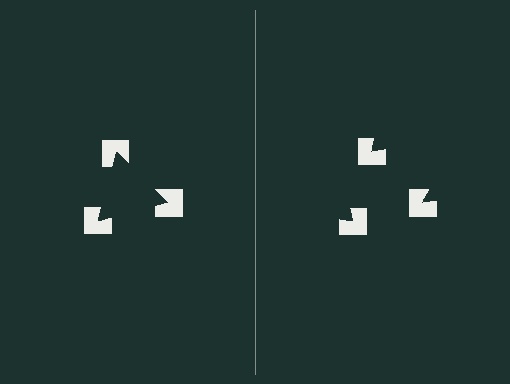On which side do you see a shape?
An illusory triangle appears on the left side. On the right side the wedge cuts are rotated, so no coherent shape forms.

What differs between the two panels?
The notched squares are positioned identically on both sides; only the wedge orientations differ. On the left they align to a triangle; on the right they are misaligned.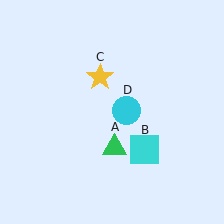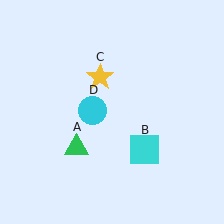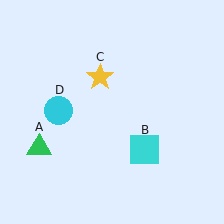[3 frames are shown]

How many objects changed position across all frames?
2 objects changed position: green triangle (object A), cyan circle (object D).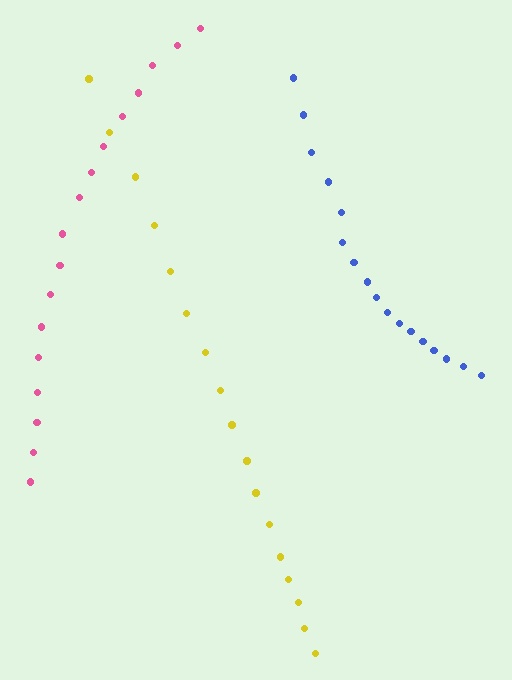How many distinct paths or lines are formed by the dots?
There are 3 distinct paths.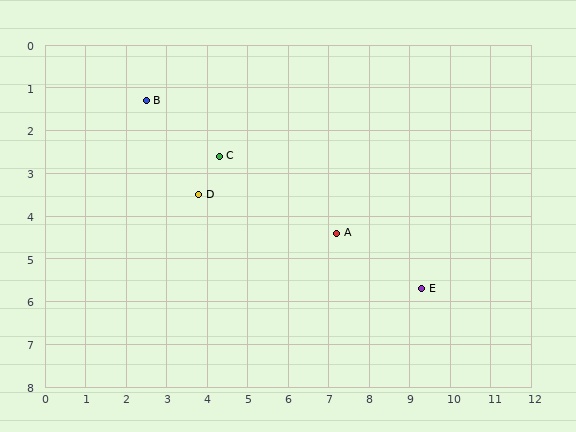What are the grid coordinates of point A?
Point A is at approximately (7.2, 4.4).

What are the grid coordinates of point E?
Point E is at approximately (9.3, 5.7).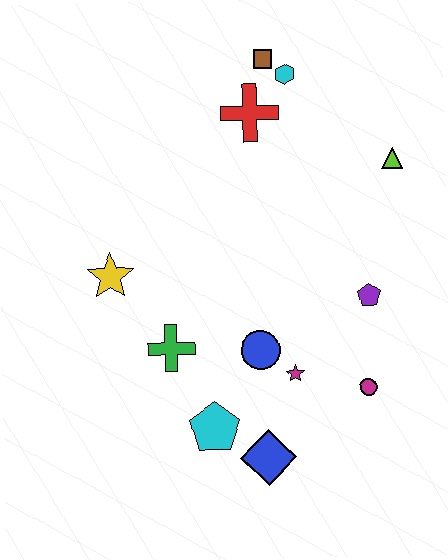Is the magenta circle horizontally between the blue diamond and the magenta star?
No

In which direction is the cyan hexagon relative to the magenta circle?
The cyan hexagon is above the magenta circle.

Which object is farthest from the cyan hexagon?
The blue diamond is farthest from the cyan hexagon.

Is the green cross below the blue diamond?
No